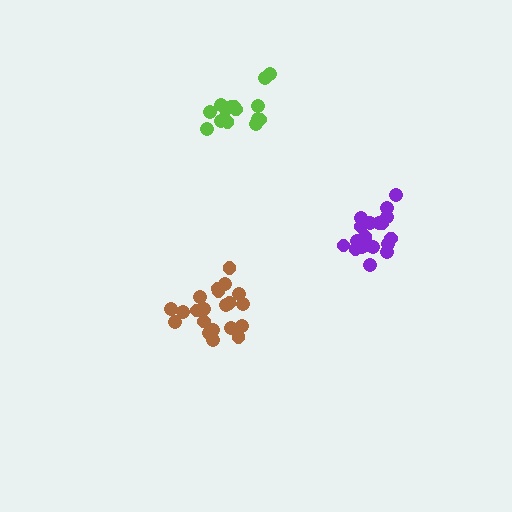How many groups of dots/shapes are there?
There are 3 groups.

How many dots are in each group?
Group 1: 20 dots, Group 2: 21 dots, Group 3: 16 dots (57 total).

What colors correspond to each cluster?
The clusters are colored: purple, brown, lime.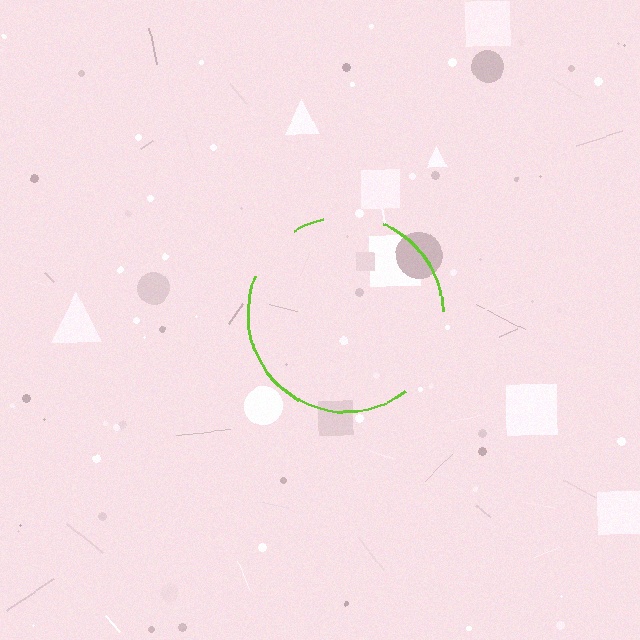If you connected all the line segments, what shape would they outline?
They would outline a circle.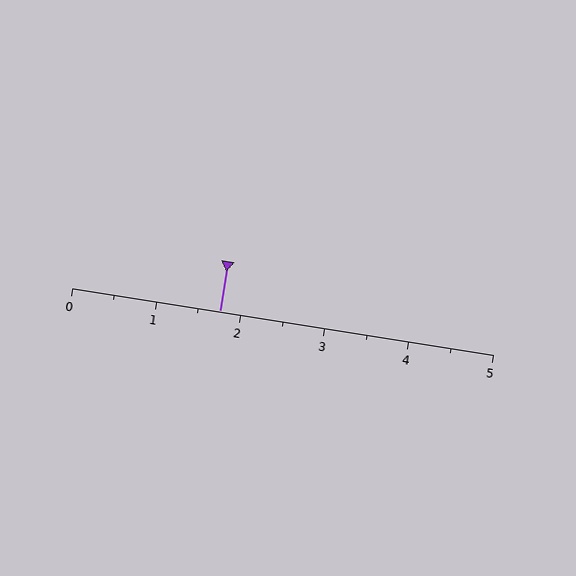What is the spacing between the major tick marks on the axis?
The major ticks are spaced 1 apart.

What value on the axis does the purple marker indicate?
The marker indicates approximately 1.8.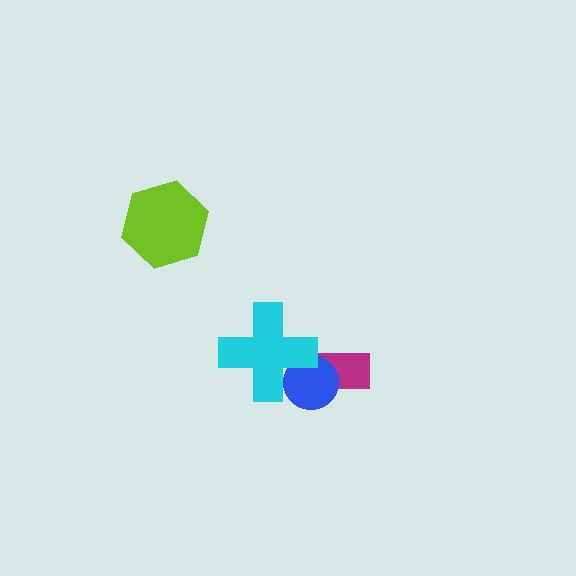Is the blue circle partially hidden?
Yes, it is partially covered by another shape.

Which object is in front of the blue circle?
The cyan cross is in front of the blue circle.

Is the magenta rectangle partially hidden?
Yes, it is partially covered by another shape.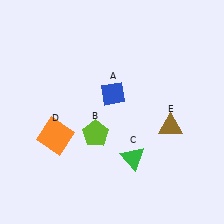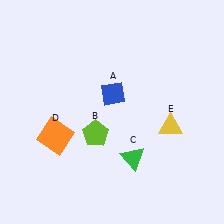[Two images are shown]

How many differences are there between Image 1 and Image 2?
There is 1 difference between the two images.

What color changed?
The triangle (E) changed from brown in Image 1 to yellow in Image 2.